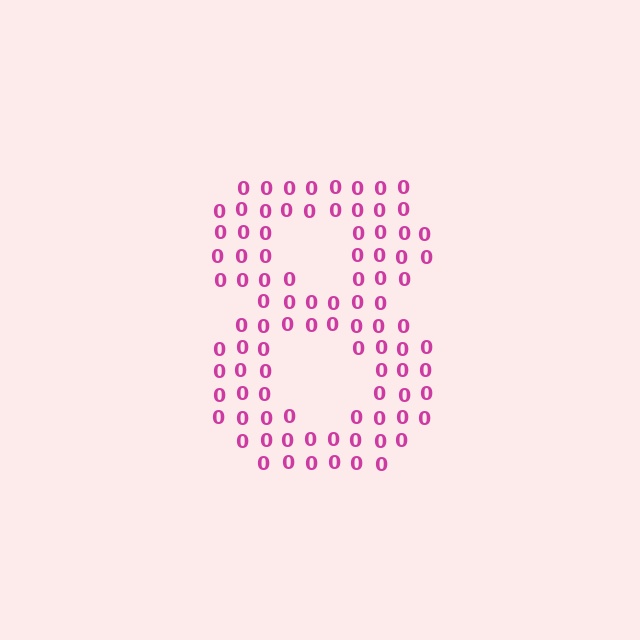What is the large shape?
The large shape is the digit 8.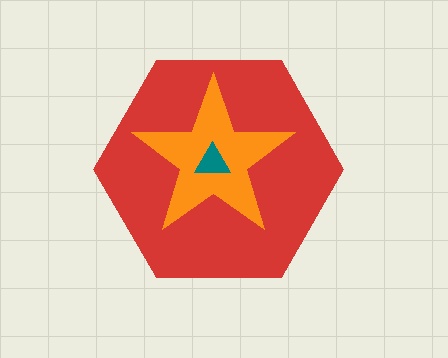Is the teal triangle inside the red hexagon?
Yes.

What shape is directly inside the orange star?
The teal triangle.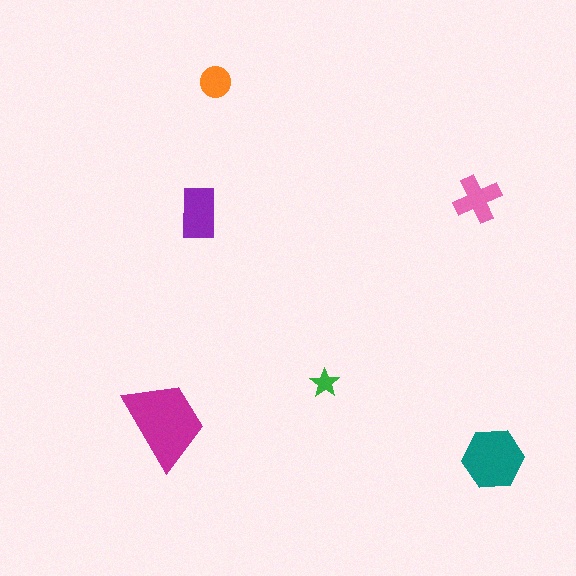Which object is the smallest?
The green star.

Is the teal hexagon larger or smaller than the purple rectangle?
Larger.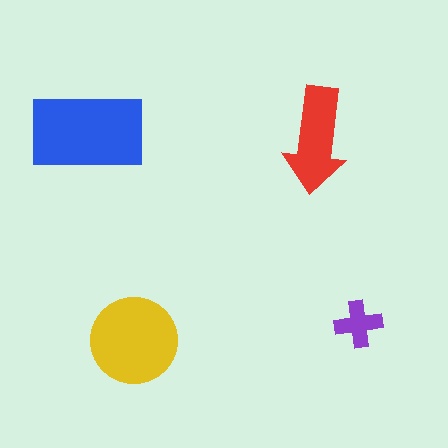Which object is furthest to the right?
The purple cross is rightmost.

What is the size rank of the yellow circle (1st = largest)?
2nd.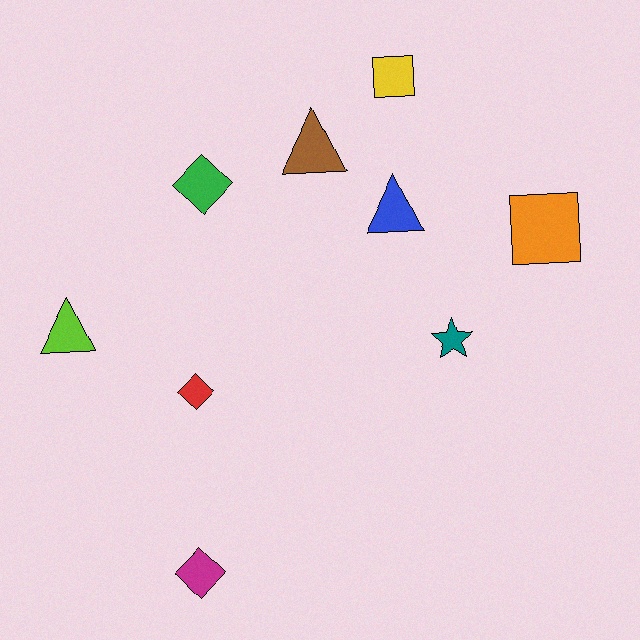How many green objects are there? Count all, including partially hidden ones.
There is 1 green object.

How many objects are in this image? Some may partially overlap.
There are 9 objects.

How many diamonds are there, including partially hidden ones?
There are 3 diamonds.